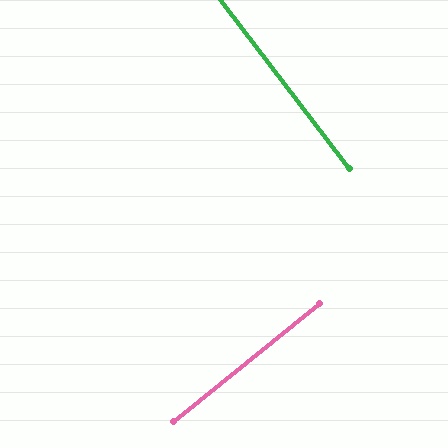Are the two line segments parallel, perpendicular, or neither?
Perpendicular — they meet at approximately 88°.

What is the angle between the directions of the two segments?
Approximately 88 degrees.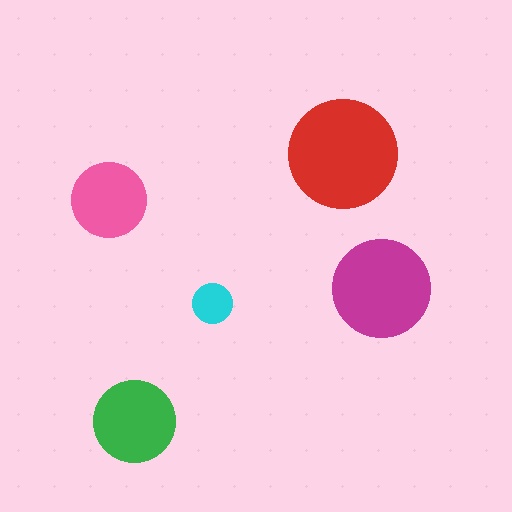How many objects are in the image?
There are 5 objects in the image.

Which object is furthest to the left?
The pink circle is leftmost.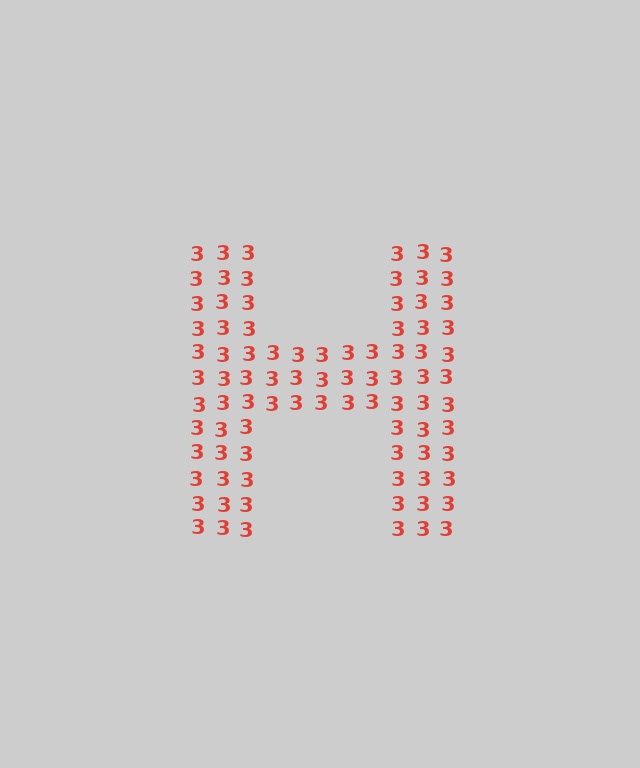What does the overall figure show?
The overall figure shows the letter H.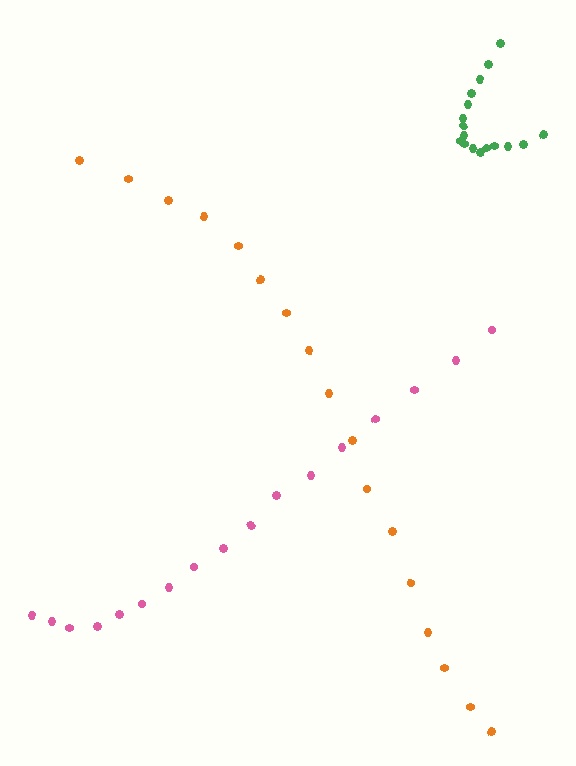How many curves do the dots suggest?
There are 3 distinct paths.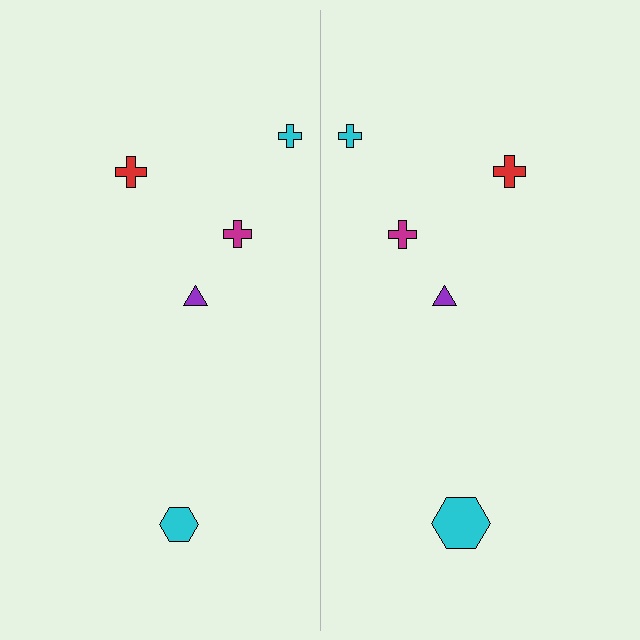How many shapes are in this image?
There are 10 shapes in this image.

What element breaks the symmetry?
The cyan hexagon on the right side has a different size than its mirror counterpart.